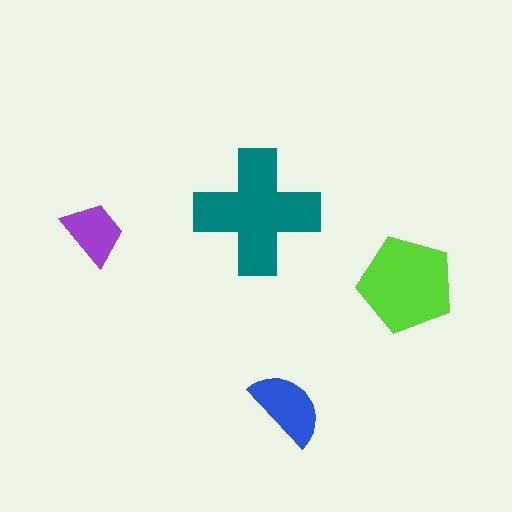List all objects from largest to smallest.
The teal cross, the lime pentagon, the blue semicircle, the purple trapezoid.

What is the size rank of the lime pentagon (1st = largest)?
2nd.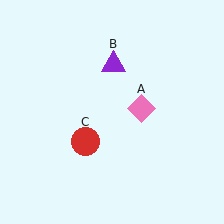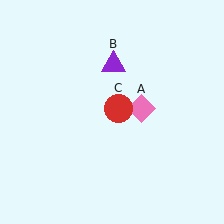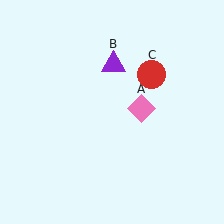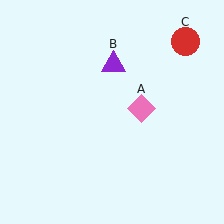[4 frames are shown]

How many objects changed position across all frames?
1 object changed position: red circle (object C).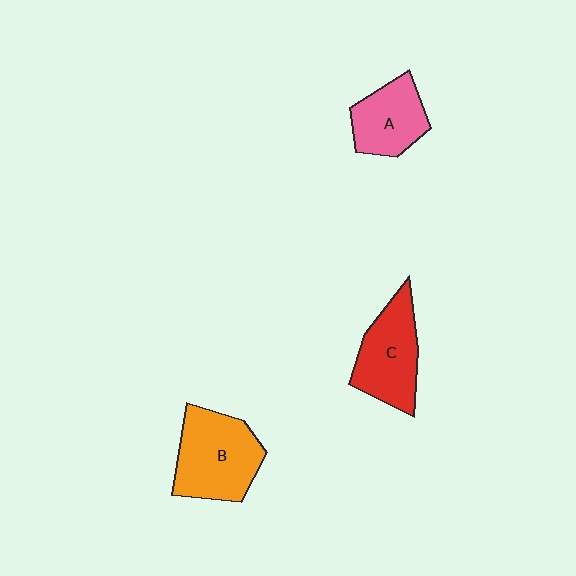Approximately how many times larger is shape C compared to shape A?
Approximately 1.2 times.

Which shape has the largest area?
Shape B (orange).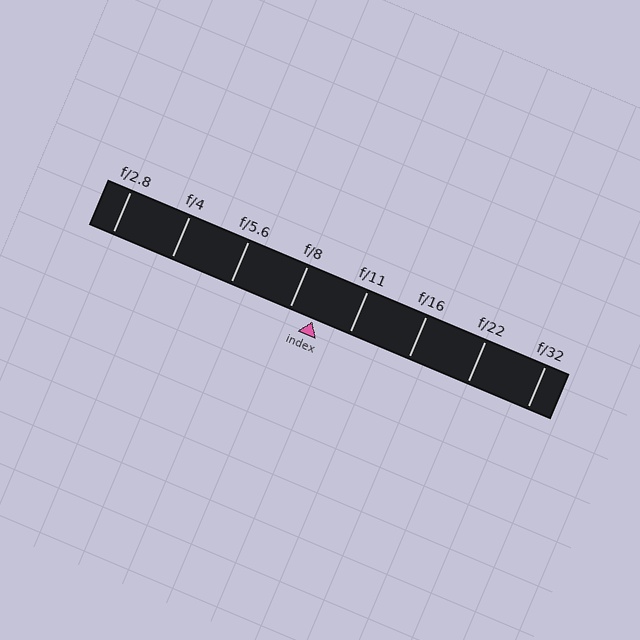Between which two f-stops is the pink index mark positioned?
The index mark is between f/8 and f/11.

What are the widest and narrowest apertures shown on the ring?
The widest aperture shown is f/2.8 and the narrowest is f/32.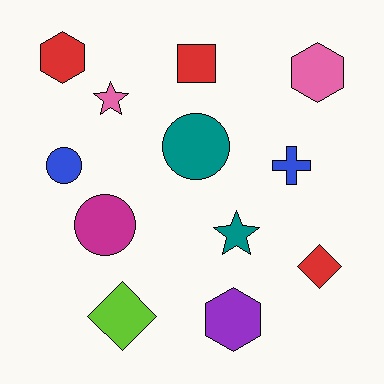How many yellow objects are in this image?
There are no yellow objects.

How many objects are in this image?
There are 12 objects.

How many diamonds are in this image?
There are 2 diamonds.